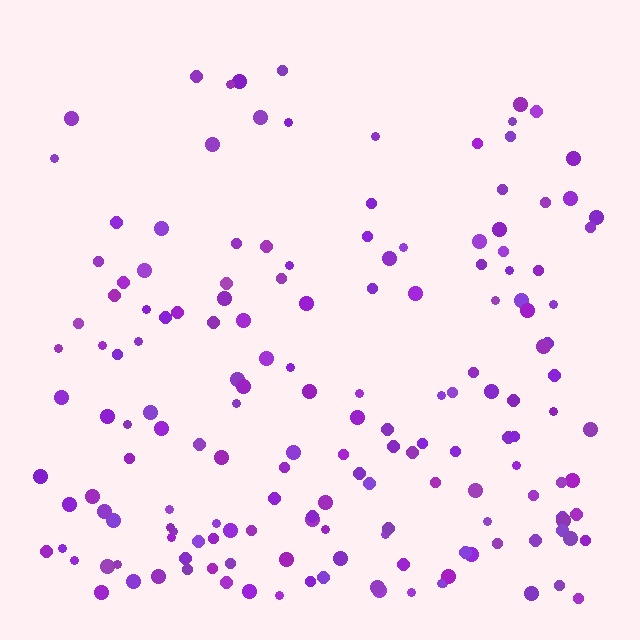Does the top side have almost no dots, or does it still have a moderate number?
Still a moderate number, just noticeably fewer than the bottom.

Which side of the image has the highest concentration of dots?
The bottom.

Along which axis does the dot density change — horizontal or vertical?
Vertical.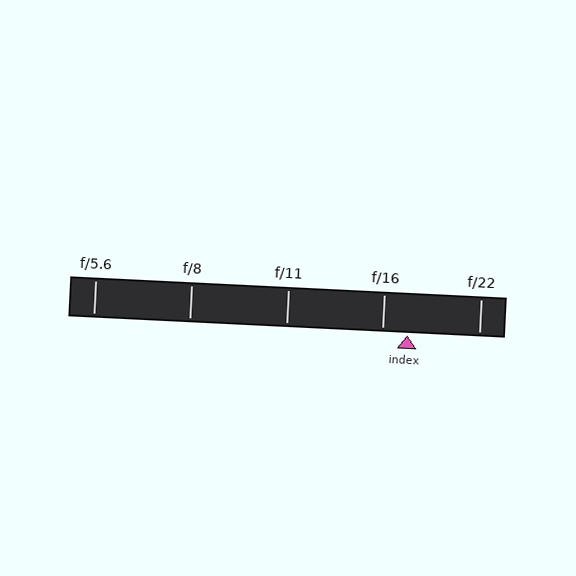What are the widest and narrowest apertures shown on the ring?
The widest aperture shown is f/5.6 and the narrowest is f/22.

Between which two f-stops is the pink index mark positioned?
The index mark is between f/16 and f/22.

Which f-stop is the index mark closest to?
The index mark is closest to f/16.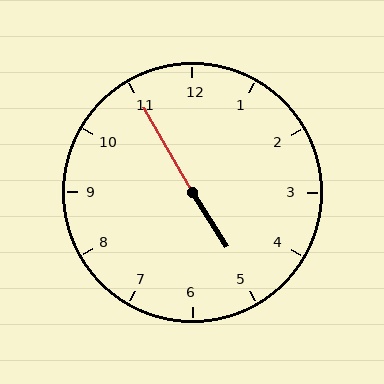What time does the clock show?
4:55.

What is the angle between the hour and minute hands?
Approximately 178 degrees.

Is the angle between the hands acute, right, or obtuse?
It is obtuse.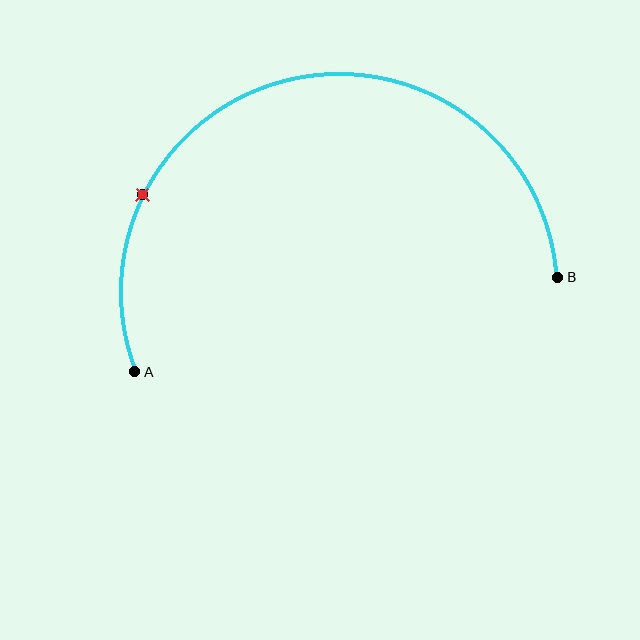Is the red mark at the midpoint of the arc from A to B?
No. The red mark lies on the arc but is closer to endpoint A. The arc midpoint would be at the point on the curve equidistant along the arc from both A and B.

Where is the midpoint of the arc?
The arc midpoint is the point on the curve farthest from the straight line joining A and B. It sits above that line.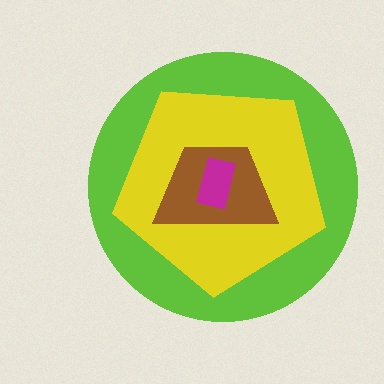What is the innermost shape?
The magenta rectangle.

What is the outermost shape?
The lime circle.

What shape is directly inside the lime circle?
The yellow pentagon.